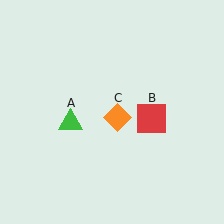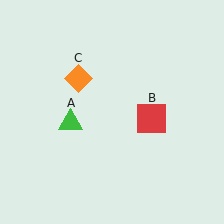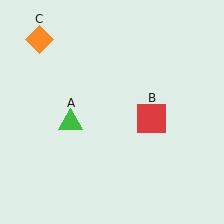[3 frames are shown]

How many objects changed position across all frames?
1 object changed position: orange diamond (object C).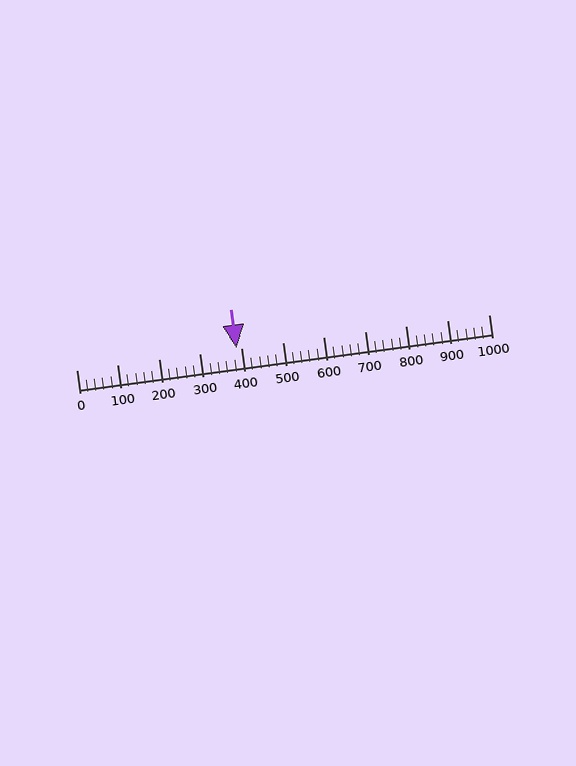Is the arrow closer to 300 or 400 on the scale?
The arrow is closer to 400.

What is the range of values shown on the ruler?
The ruler shows values from 0 to 1000.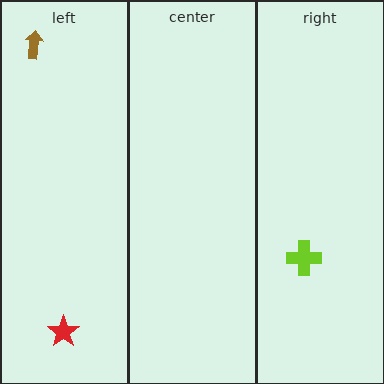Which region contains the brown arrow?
The left region.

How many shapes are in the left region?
2.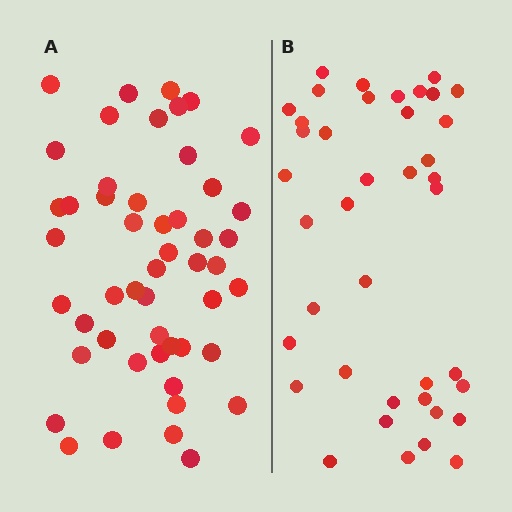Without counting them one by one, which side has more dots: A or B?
Region A (the left region) has more dots.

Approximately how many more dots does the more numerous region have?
Region A has roughly 10 or so more dots than region B.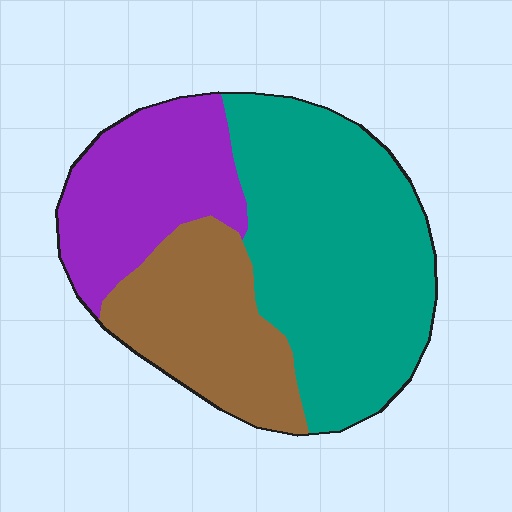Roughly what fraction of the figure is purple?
Purple covers about 25% of the figure.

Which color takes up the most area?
Teal, at roughly 50%.